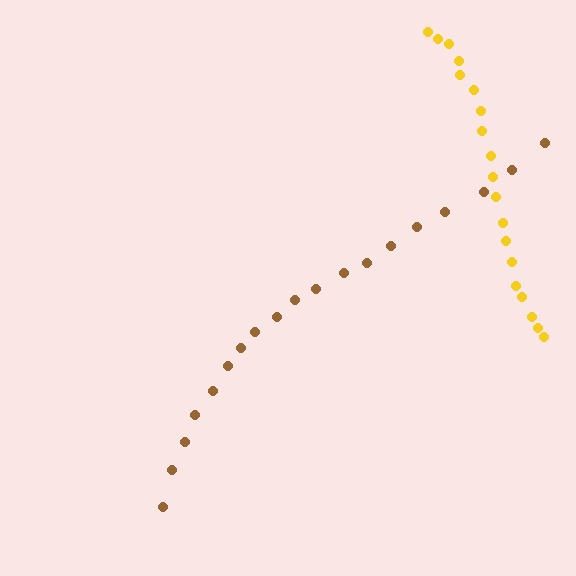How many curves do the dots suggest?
There are 2 distinct paths.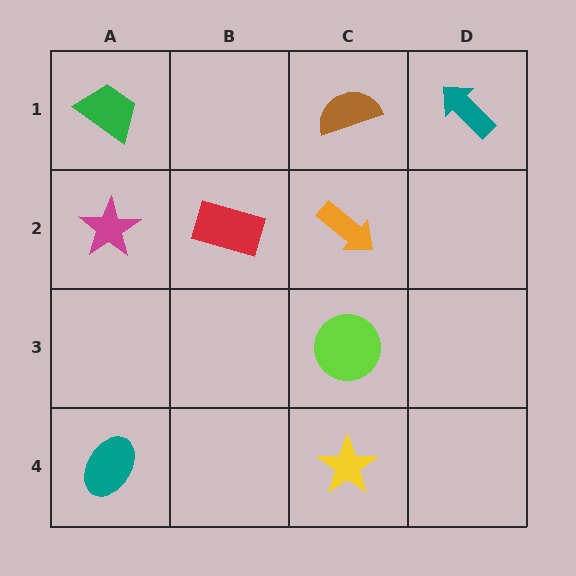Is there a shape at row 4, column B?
No, that cell is empty.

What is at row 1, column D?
A teal arrow.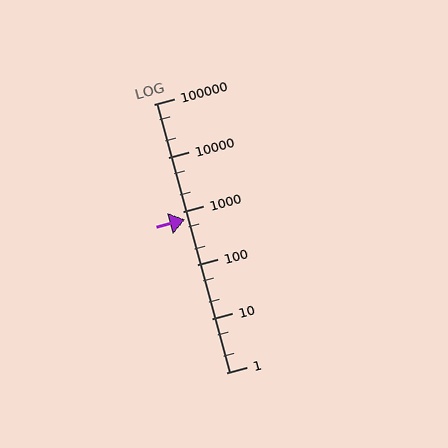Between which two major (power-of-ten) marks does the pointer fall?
The pointer is between 100 and 1000.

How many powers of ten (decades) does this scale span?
The scale spans 5 decades, from 1 to 100000.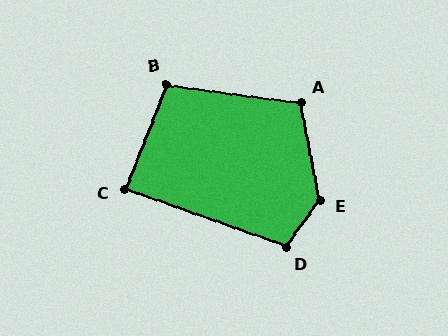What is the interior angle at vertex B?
Approximately 104 degrees (obtuse).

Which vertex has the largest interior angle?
E, at approximately 134 degrees.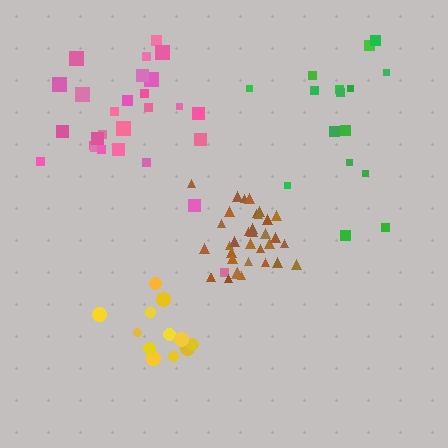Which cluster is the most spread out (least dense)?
Green.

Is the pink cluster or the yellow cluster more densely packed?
Yellow.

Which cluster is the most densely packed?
Brown.